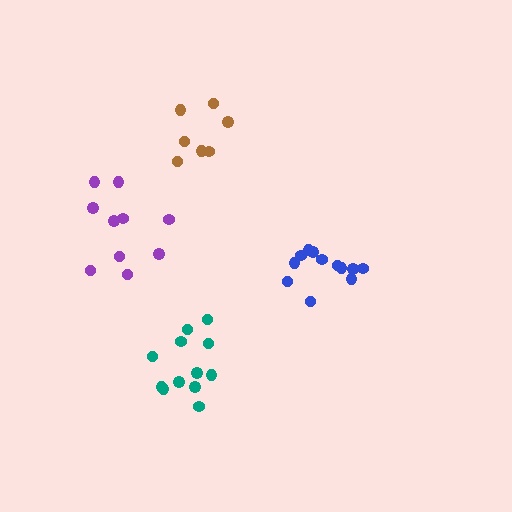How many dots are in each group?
Group 1: 12 dots, Group 2: 7 dots, Group 3: 10 dots, Group 4: 12 dots (41 total).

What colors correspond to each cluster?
The clusters are colored: blue, brown, purple, teal.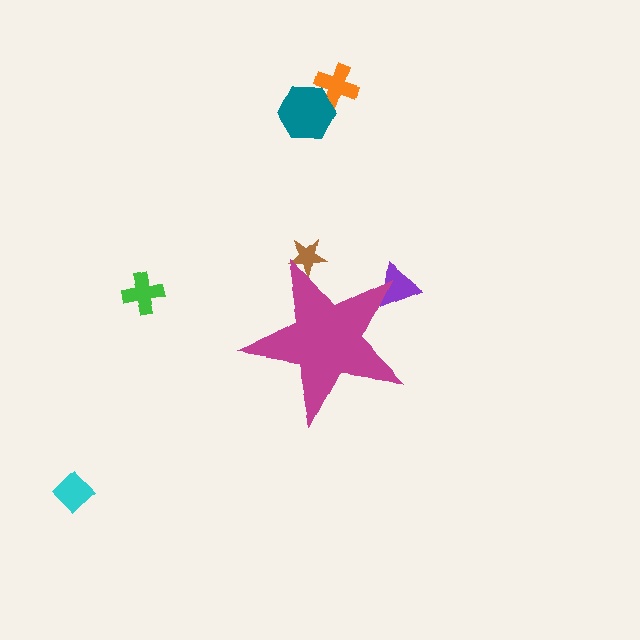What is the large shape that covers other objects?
A magenta star.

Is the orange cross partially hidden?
No, the orange cross is fully visible.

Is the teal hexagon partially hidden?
No, the teal hexagon is fully visible.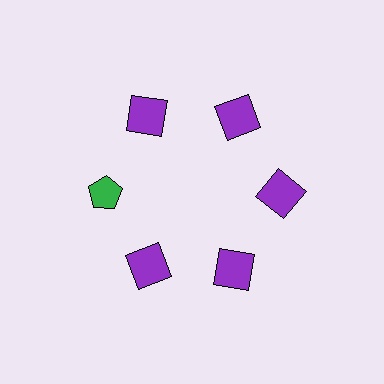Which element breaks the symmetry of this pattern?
The green pentagon at roughly the 9 o'clock position breaks the symmetry. All other shapes are purple squares.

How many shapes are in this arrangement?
There are 6 shapes arranged in a ring pattern.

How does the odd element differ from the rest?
It differs in both color (green instead of purple) and shape (pentagon instead of square).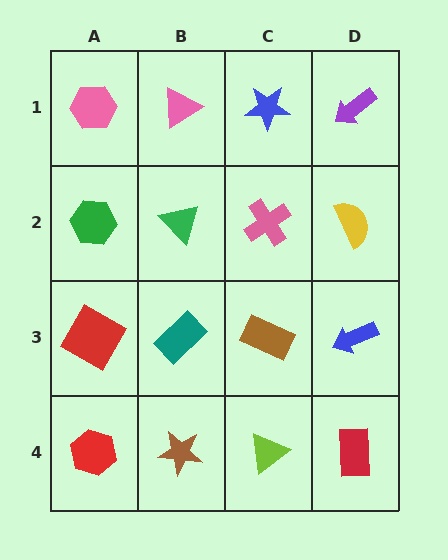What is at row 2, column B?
A green triangle.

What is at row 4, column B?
A brown star.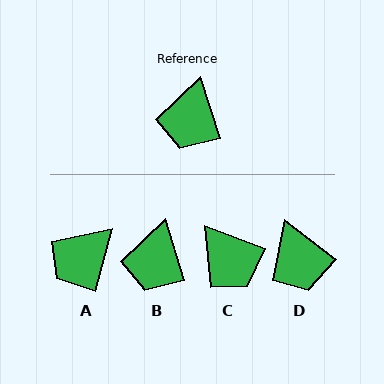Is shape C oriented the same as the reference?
No, it is off by about 51 degrees.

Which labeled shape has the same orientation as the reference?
B.